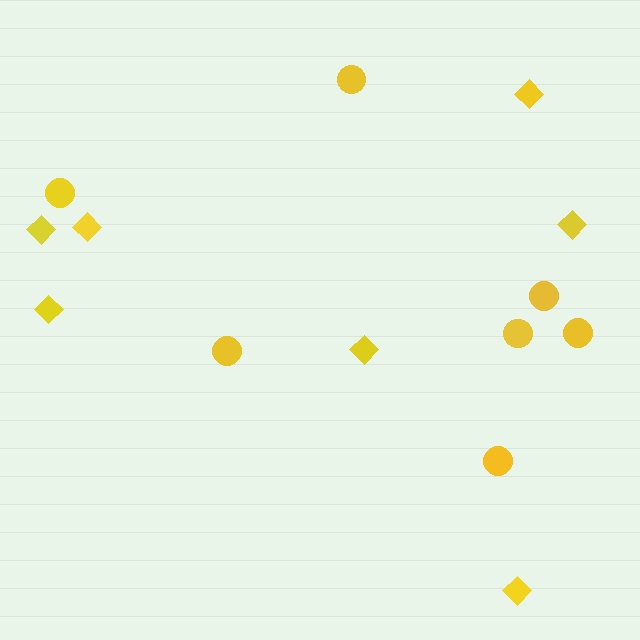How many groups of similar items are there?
There are 2 groups: one group of diamonds (7) and one group of circles (7).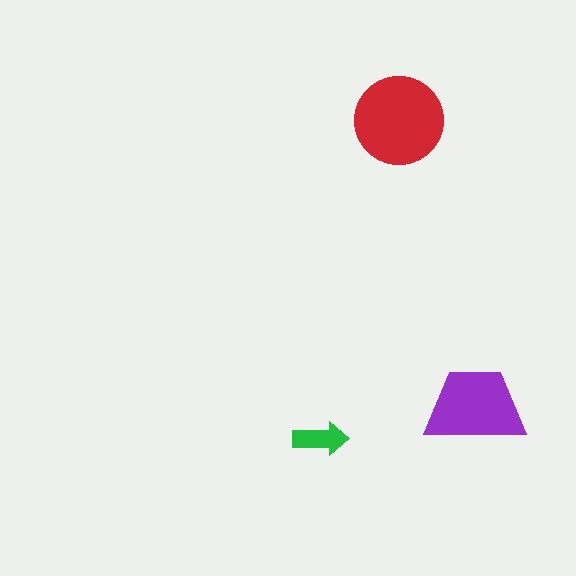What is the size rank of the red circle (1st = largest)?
1st.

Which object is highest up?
The red circle is topmost.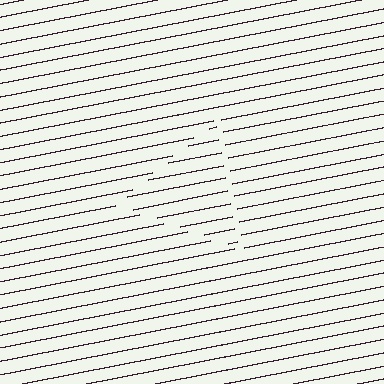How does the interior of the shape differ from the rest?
The interior of the shape contains the same grating, shifted by half a period — the contour is defined by the phase discontinuity where line-ends from the inner and outer gratings abut.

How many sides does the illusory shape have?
3 sides — the line-ends trace a triangle.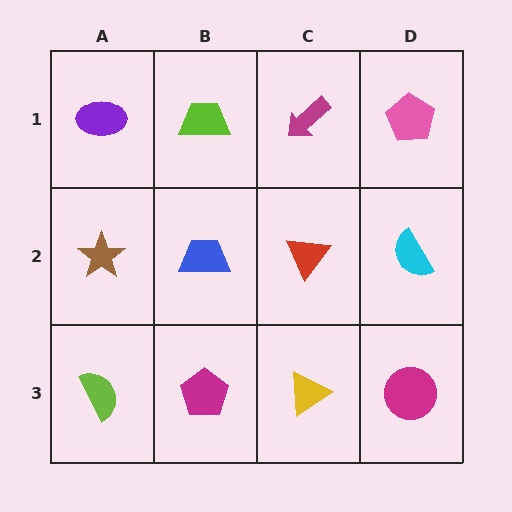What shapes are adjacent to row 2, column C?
A magenta arrow (row 1, column C), a yellow triangle (row 3, column C), a blue trapezoid (row 2, column B), a cyan semicircle (row 2, column D).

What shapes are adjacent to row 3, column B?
A blue trapezoid (row 2, column B), a lime semicircle (row 3, column A), a yellow triangle (row 3, column C).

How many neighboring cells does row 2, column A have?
3.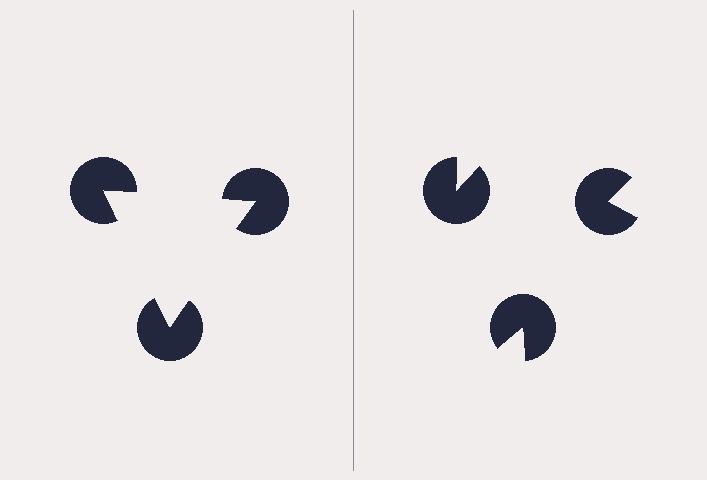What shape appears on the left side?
An illusory triangle.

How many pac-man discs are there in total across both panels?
6 — 3 on each side.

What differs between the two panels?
The pac-man discs are positioned identically on both sides; only the wedge orientations differ. On the left they align to a triangle; on the right they are misaligned.